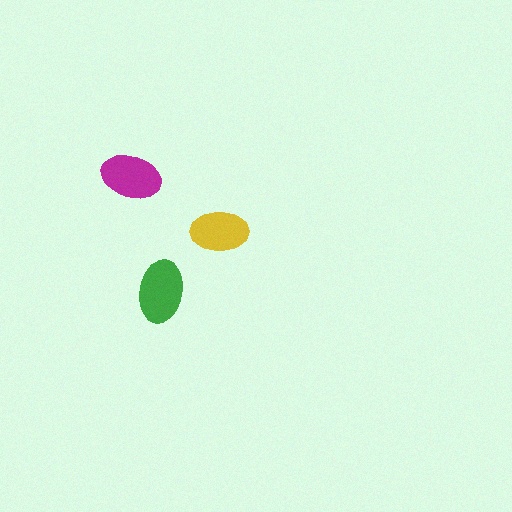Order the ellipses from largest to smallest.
the green one, the magenta one, the yellow one.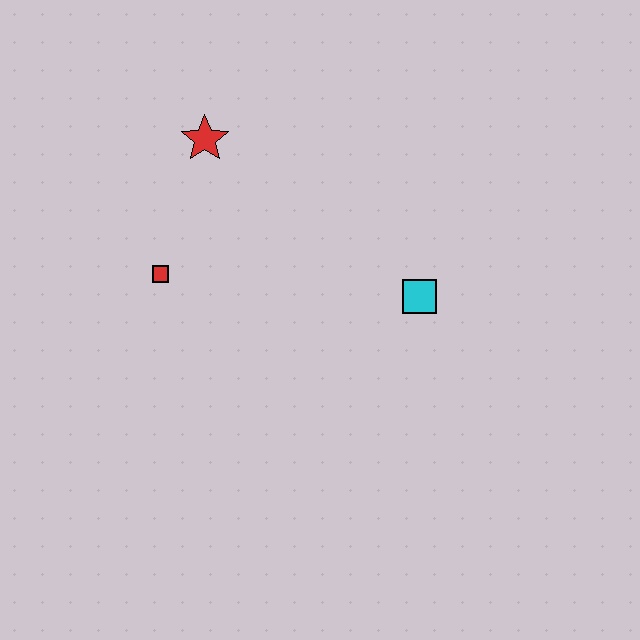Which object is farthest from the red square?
The cyan square is farthest from the red square.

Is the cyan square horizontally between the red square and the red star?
No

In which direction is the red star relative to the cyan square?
The red star is to the left of the cyan square.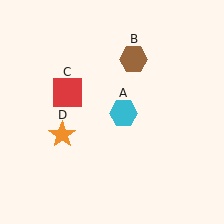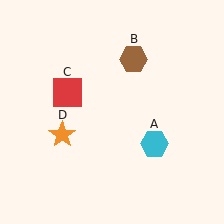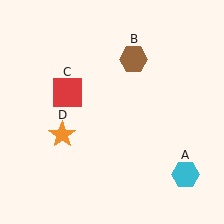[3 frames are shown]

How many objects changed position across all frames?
1 object changed position: cyan hexagon (object A).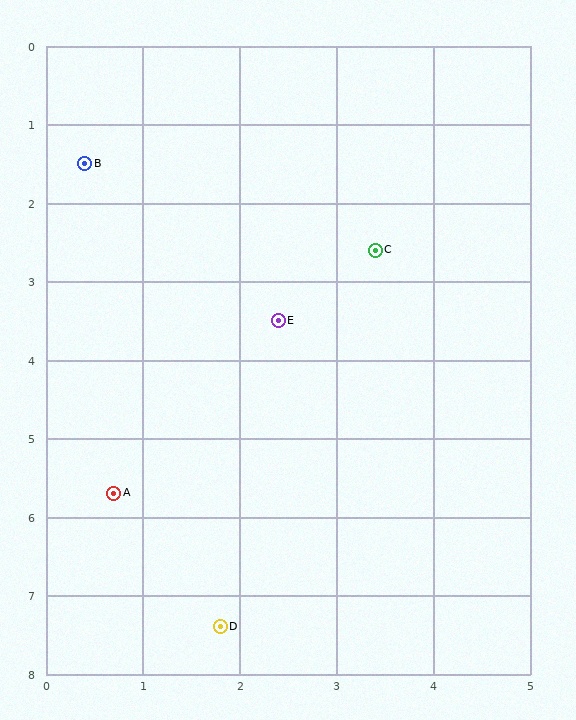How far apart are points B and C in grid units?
Points B and C are about 3.2 grid units apart.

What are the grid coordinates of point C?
Point C is at approximately (3.4, 2.6).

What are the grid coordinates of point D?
Point D is at approximately (1.8, 7.4).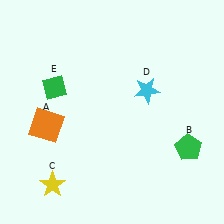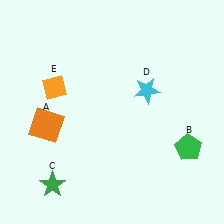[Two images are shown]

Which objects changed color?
C changed from yellow to green. E changed from green to orange.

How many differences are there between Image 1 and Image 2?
There are 2 differences between the two images.